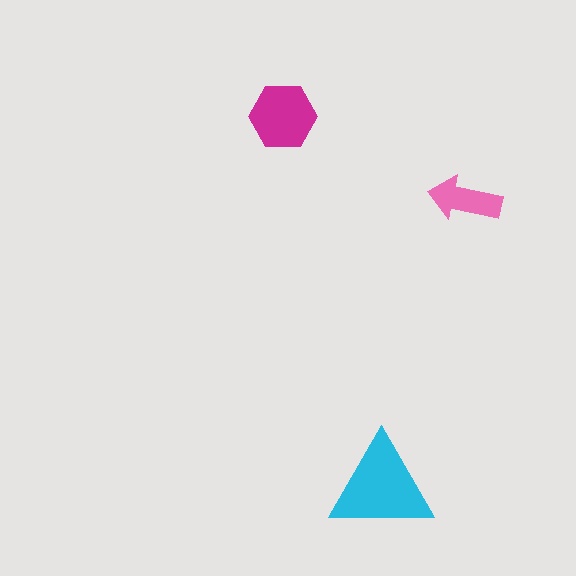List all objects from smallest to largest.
The pink arrow, the magenta hexagon, the cyan triangle.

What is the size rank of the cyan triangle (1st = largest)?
1st.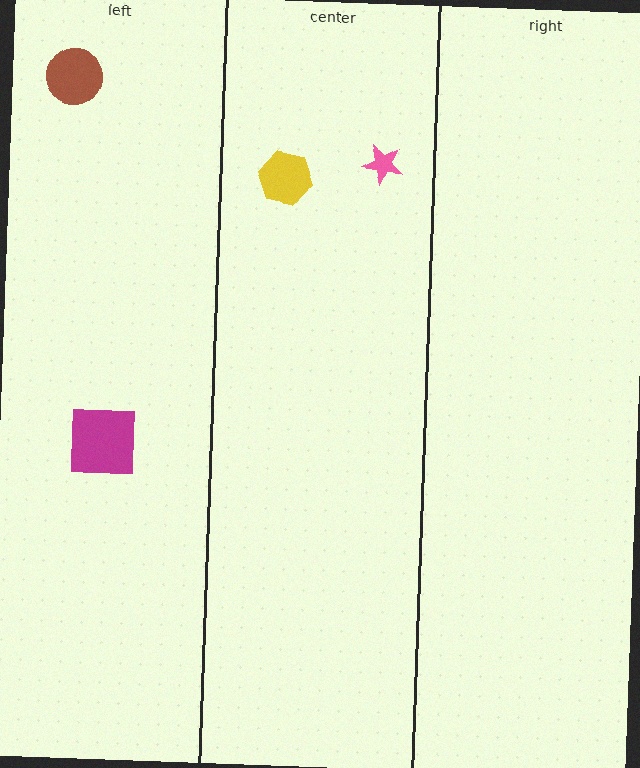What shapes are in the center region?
The yellow hexagon, the pink star.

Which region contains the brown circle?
The left region.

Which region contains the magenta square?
The left region.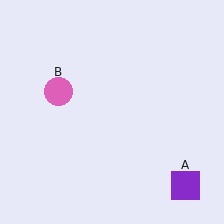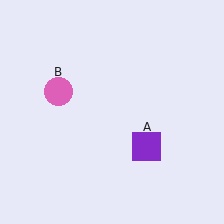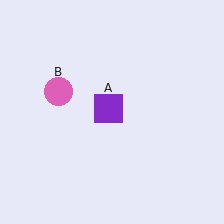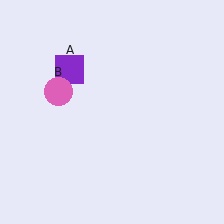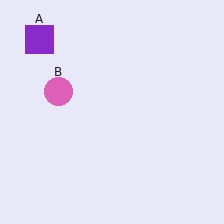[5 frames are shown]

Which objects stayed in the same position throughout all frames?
Pink circle (object B) remained stationary.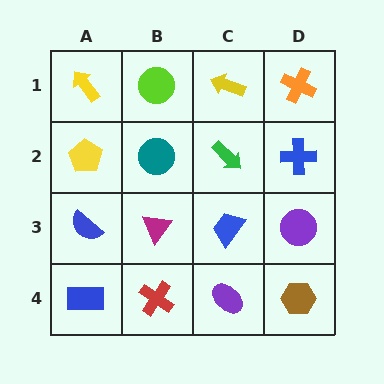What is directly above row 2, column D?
An orange cross.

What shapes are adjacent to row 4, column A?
A blue semicircle (row 3, column A), a red cross (row 4, column B).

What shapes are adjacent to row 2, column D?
An orange cross (row 1, column D), a purple circle (row 3, column D), a green arrow (row 2, column C).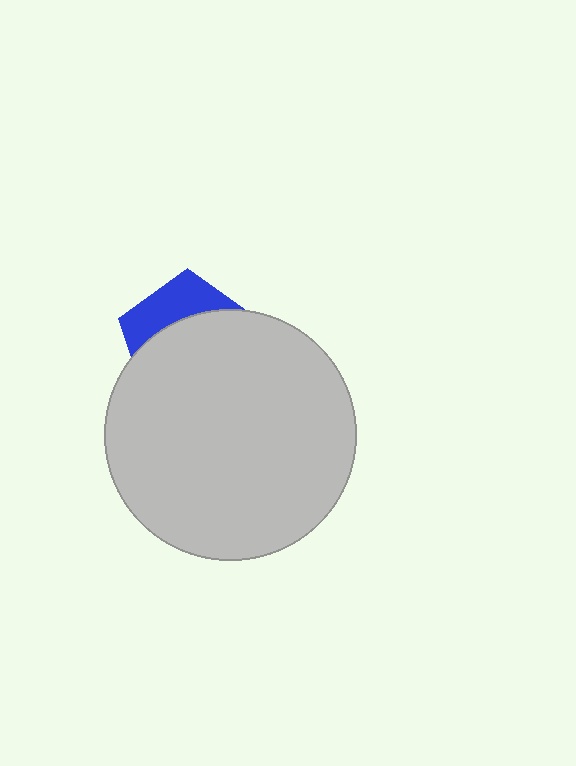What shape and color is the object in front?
The object in front is a light gray circle.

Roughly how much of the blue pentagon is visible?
A small part of it is visible (roughly 32%).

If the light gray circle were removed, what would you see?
You would see the complete blue pentagon.